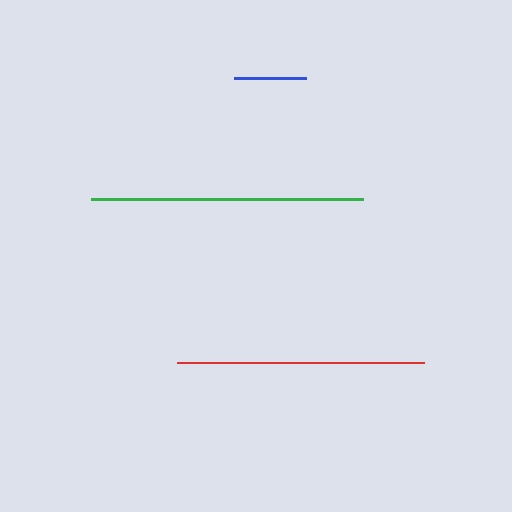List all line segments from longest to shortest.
From longest to shortest: green, red, blue.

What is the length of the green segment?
The green segment is approximately 273 pixels long.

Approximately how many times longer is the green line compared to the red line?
The green line is approximately 1.1 times the length of the red line.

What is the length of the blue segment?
The blue segment is approximately 72 pixels long.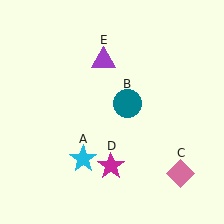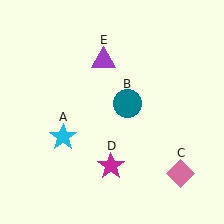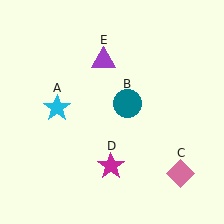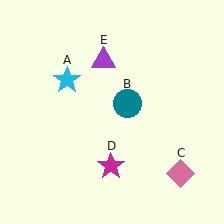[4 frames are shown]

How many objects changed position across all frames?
1 object changed position: cyan star (object A).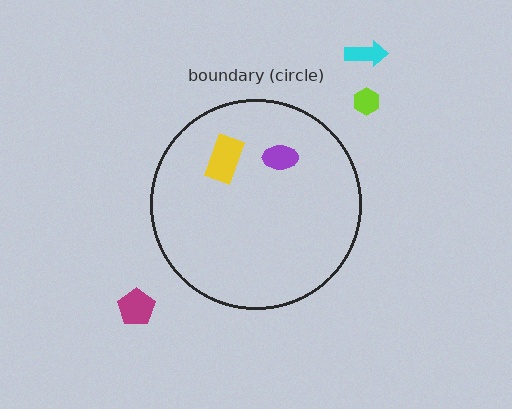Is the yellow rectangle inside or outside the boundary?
Inside.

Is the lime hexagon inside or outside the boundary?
Outside.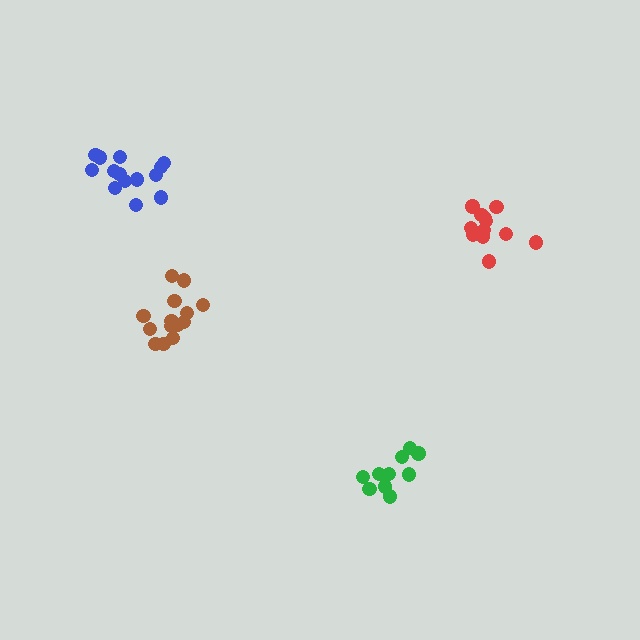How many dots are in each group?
Group 1: 14 dots, Group 2: 10 dots, Group 3: 13 dots, Group 4: 14 dots (51 total).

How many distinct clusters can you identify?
There are 4 distinct clusters.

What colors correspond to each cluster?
The clusters are colored: blue, green, red, brown.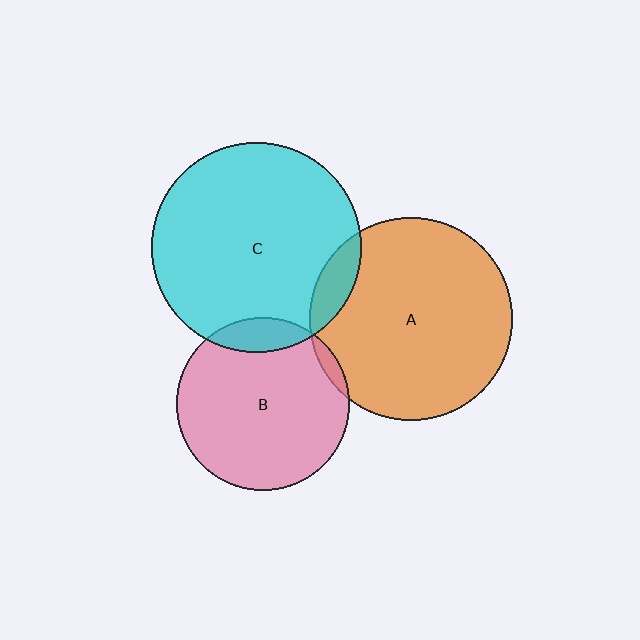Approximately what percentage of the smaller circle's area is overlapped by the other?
Approximately 5%.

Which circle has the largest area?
Circle C (cyan).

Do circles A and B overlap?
Yes.